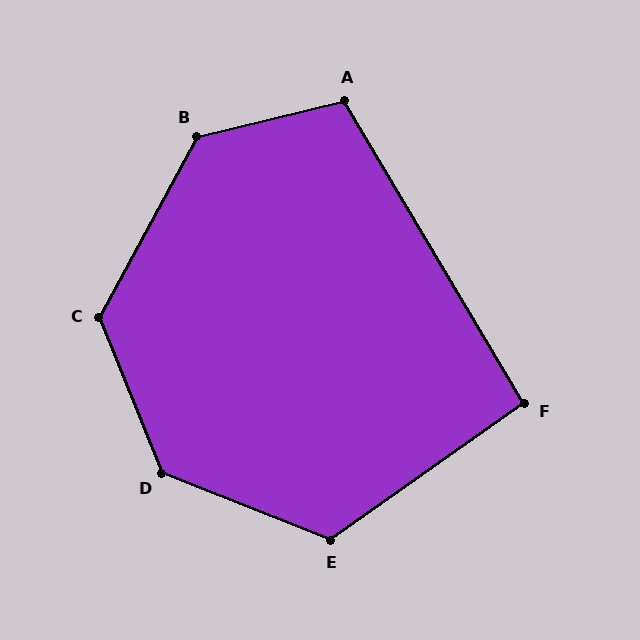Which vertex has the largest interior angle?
D, at approximately 133 degrees.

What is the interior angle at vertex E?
Approximately 123 degrees (obtuse).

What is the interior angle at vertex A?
Approximately 107 degrees (obtuse).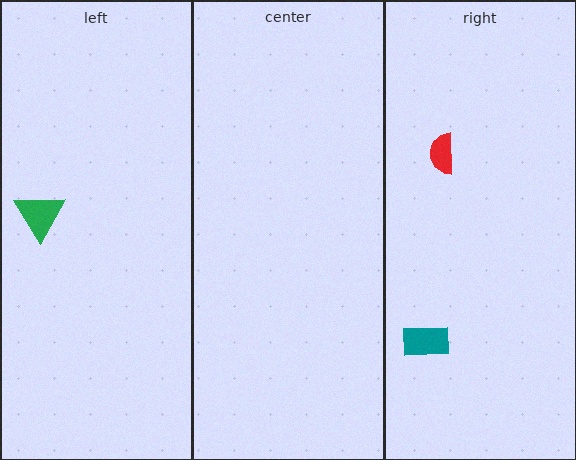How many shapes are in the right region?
2.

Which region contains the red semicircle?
The right region.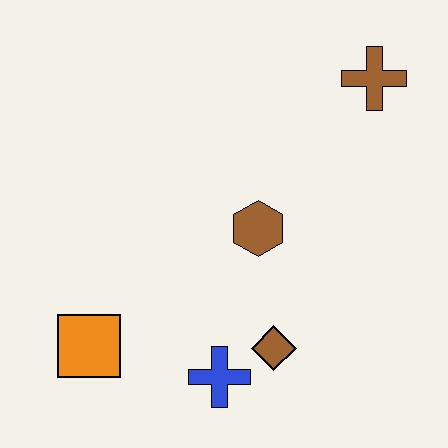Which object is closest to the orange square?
The blue cross is closest to the orange square.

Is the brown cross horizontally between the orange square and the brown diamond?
No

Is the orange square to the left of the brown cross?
Yes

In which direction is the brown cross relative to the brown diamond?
The brown cross is above the brown diamond.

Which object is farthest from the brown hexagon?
The orange square is farthest from the brown hexagon.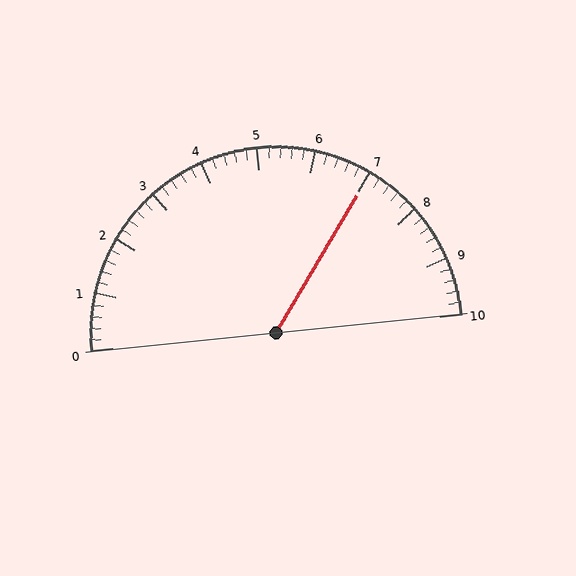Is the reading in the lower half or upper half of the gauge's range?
The reading is in the upper half of the range (0 to 10).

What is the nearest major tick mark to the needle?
The nearest major tick mark is 7.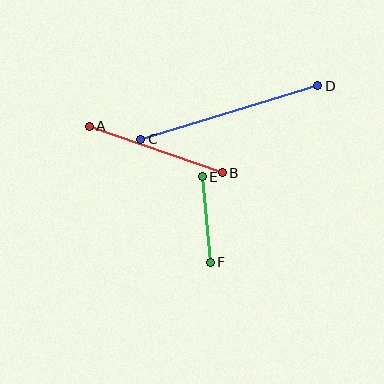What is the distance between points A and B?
The distance is approximately 141 pixels.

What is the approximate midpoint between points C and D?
The midpoint is at approximately (229, 113) pixels.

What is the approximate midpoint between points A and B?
The midpoint is at approximately (156, 150) pixels.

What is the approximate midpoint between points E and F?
The midpoint is at approximately (206, 219) pixels.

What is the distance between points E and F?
The distance is approximately 86 pixels.